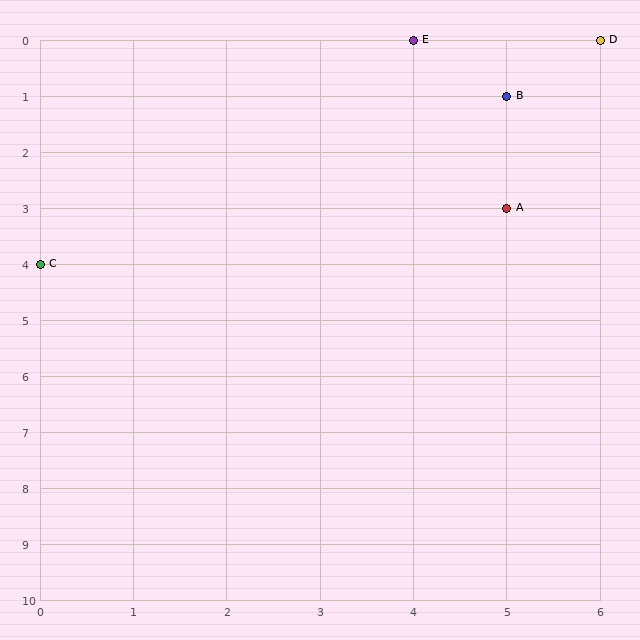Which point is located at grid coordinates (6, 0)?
Point D is at (6, 0).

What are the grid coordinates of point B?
Point B is at grid coordinates (5, 1).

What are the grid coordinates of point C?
Point C is at grid coordinates (0, 4).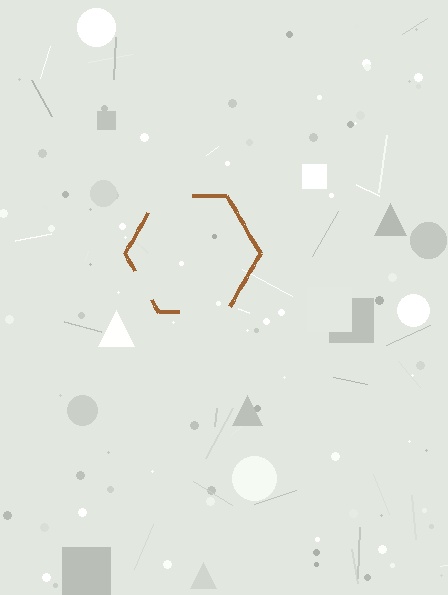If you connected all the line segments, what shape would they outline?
They would outline a hexagon.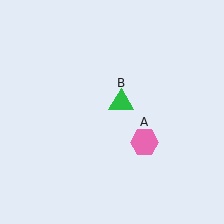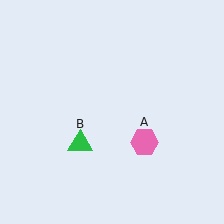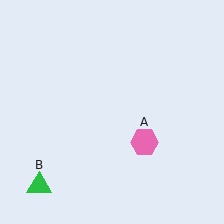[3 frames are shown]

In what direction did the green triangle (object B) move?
The green triangle (object B) moved down and to the left.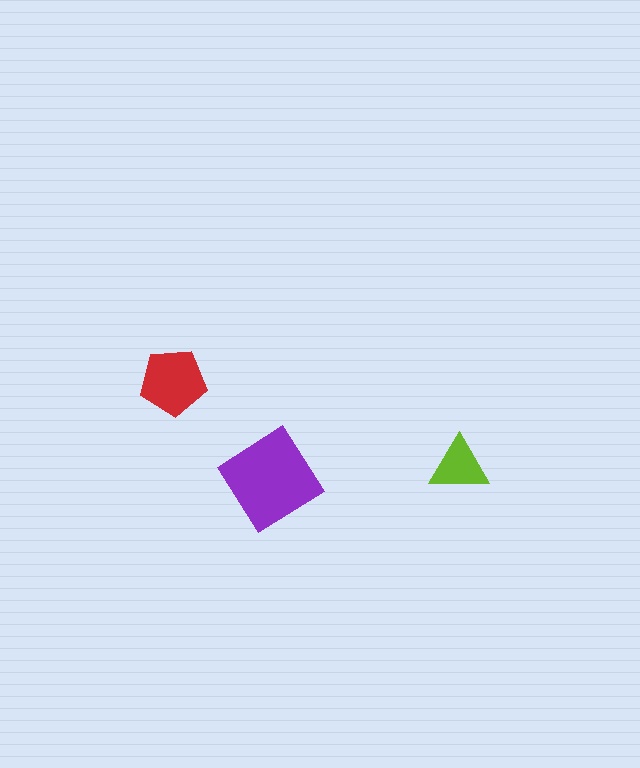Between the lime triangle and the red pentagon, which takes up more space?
The red pentagon.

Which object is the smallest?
The lime triangle.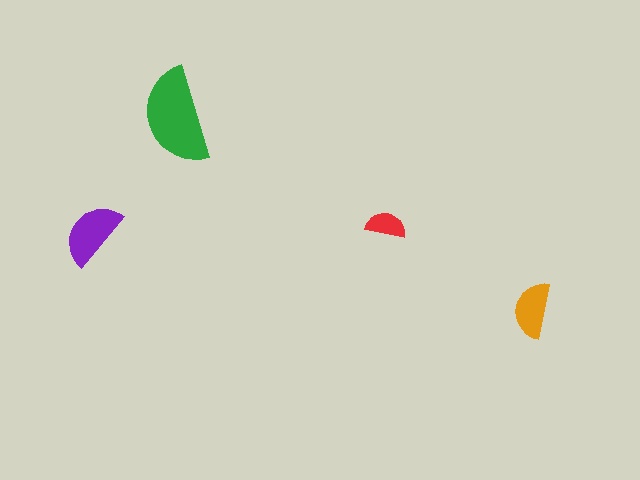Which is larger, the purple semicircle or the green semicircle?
The green one.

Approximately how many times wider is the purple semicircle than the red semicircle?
About 1.5 times wider.